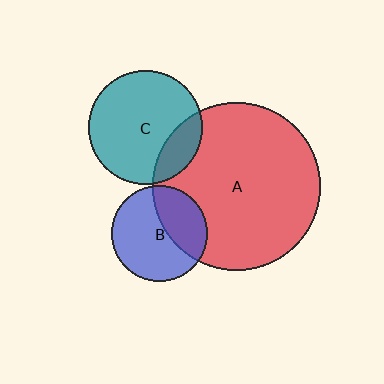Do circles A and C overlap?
Yes.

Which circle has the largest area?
Circle A (red).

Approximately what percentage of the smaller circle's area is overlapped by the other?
Approximately 20%.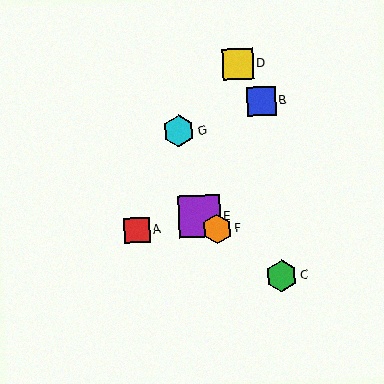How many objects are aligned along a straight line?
3 objects (C, E, F) are aligned along a straight line.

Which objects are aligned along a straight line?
Objects C, E, F are aligned along a straight line.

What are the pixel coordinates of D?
Object D is at (238, 64).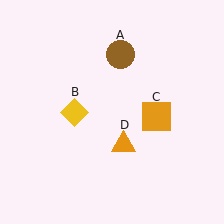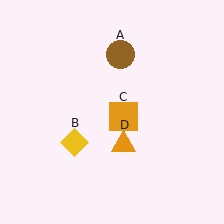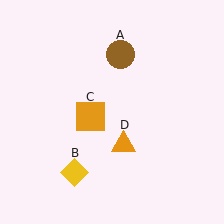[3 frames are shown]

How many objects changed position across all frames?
2 objects changed position: yellow diamond (object B), orange square (object C).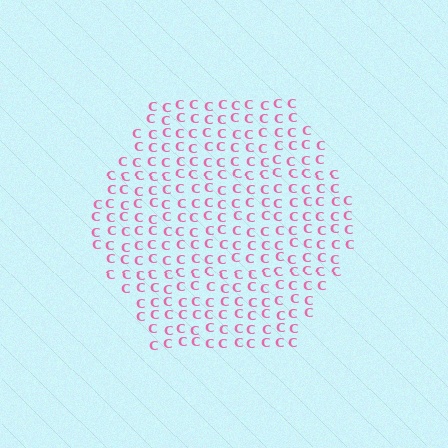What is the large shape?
The large shape is a hexagon.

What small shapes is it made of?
It is made of small letter C's.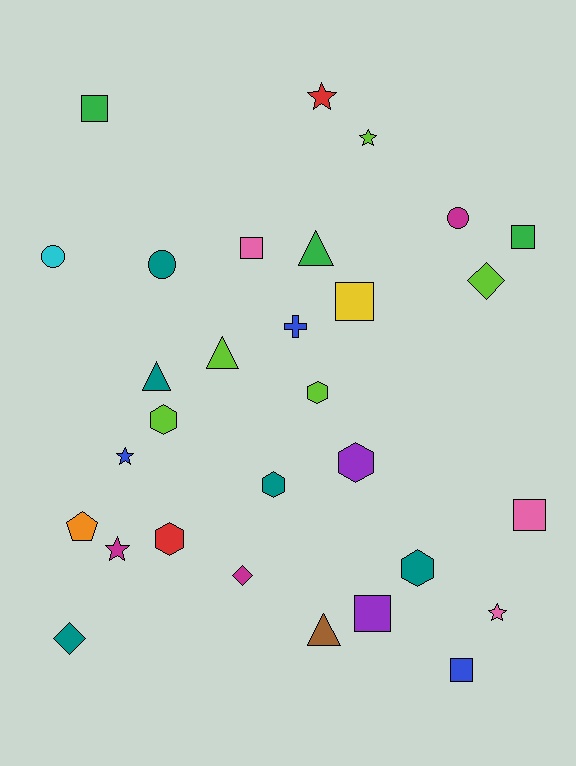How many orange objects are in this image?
There is 1 orange object.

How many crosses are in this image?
There is 1 cross.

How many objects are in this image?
There are 30 objects.